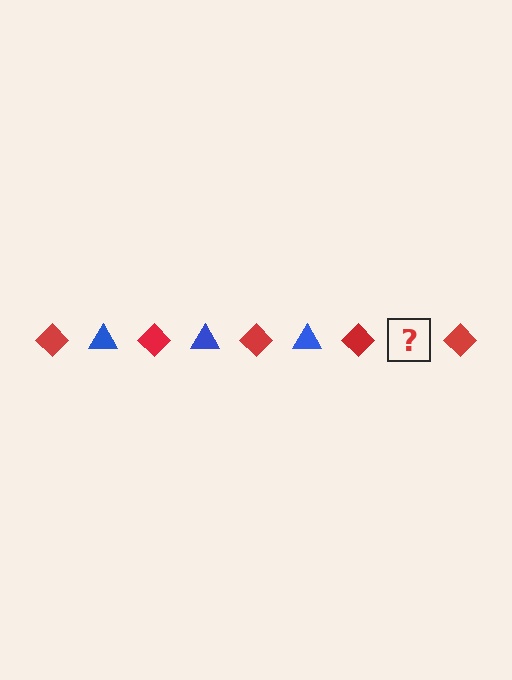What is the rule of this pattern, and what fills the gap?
The rule is that the pattern alternates between red diamond and blue triangle. The gap should be filled with a blue triangle.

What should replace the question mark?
The question mark should be replaced with a blue triangle.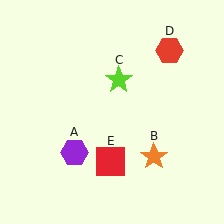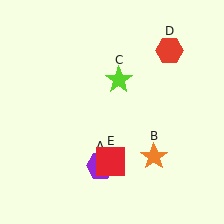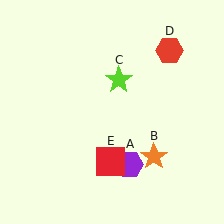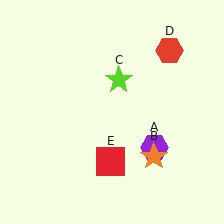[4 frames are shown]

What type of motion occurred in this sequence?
The purple hexagon (object A) rotated counterclockwise around the center of the scene.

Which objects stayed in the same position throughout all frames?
Orange star (object B) and lime star (object C) and red hexagon (object D) and red square (object E) remained stationary.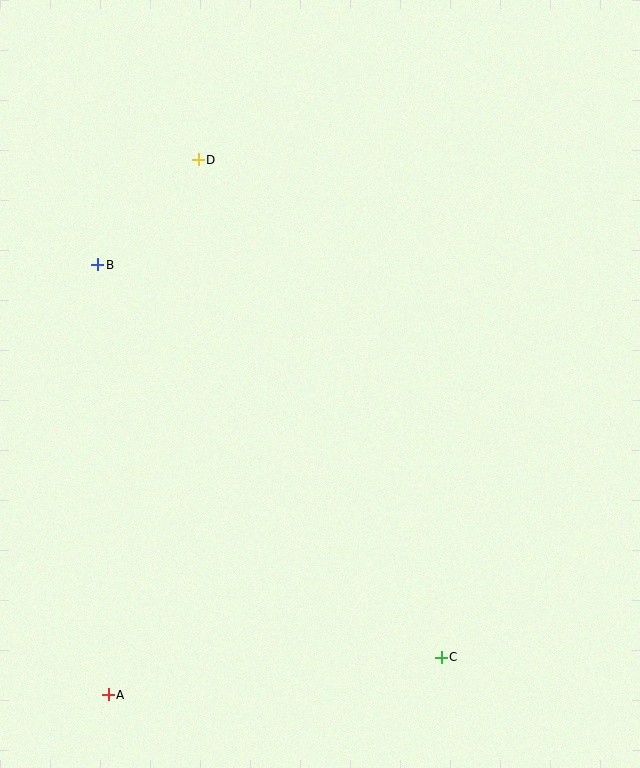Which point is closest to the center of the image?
Point B at (98, 265) is closest to the center.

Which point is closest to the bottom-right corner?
Point C is closest to the bottom-right corner.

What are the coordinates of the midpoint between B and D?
The midpoint between B and D is at (148, 212).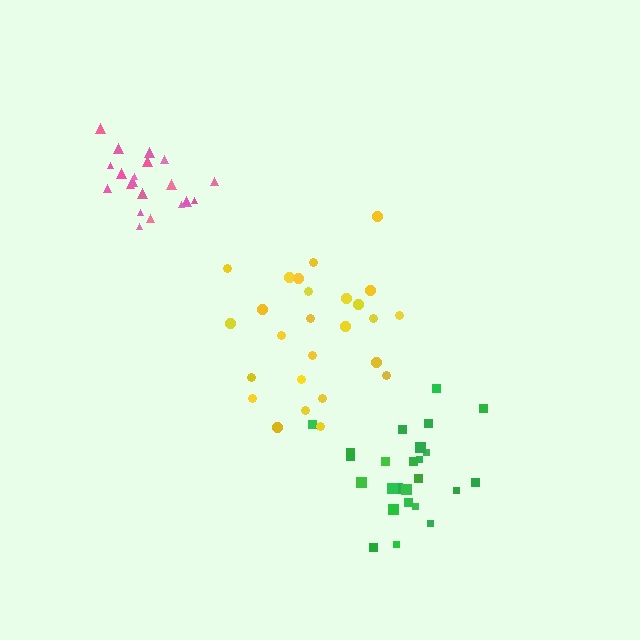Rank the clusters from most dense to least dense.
pink, green, yellow.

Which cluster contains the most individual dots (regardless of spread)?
Yellow (26).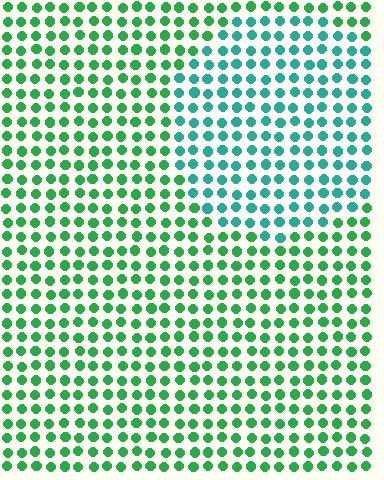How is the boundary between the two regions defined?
The boundary is defined purely by a slight shift in hue (about 37 degrees). Spacing, size, and orientation are identical on both sides.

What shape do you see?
I see a circle.